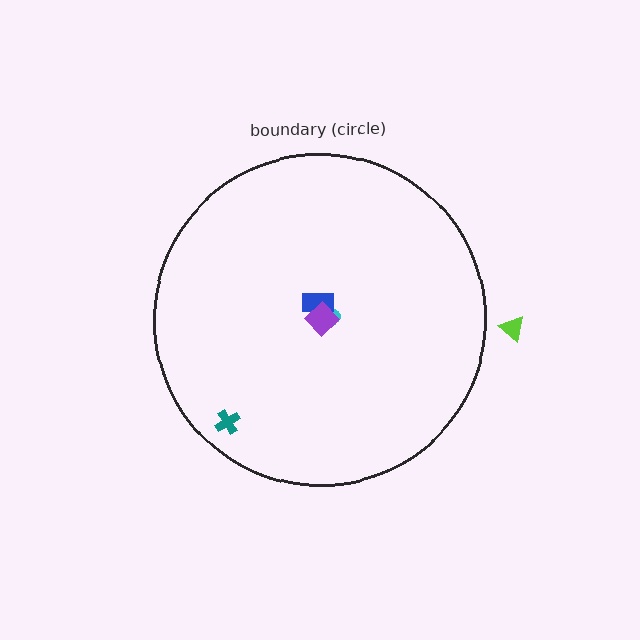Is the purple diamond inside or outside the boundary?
Inside.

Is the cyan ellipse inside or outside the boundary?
Inside.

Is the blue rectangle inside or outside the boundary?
Inside.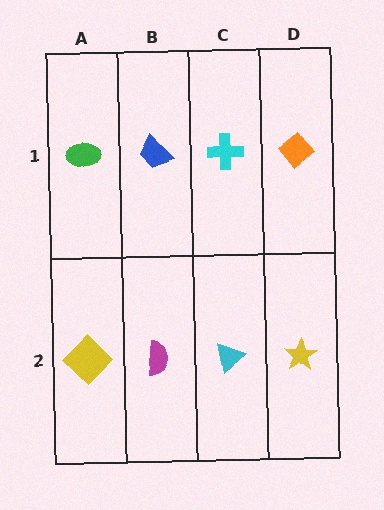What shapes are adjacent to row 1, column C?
A cyan triangle (row 2, column C), a blue trapezoid (row 1, column B), an orange diamond (row 1, column D).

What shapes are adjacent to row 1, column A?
A yellow diamond (row 2, column A), a blue trapezoid (row 1, column B).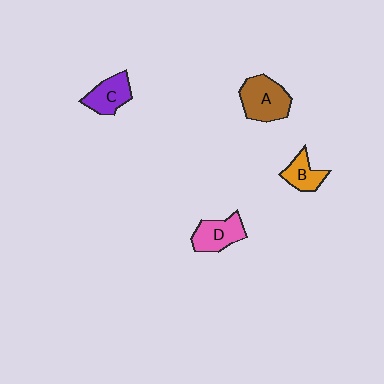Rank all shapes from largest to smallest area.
From largest to smallest: A (brown), D (pink), C (purple), B (orange).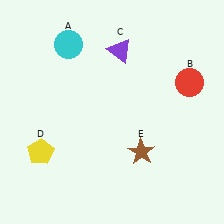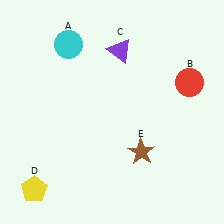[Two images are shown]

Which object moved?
The yellow pentagon (D) moved down.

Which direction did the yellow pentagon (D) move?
The yellow pentagon (D) moved down.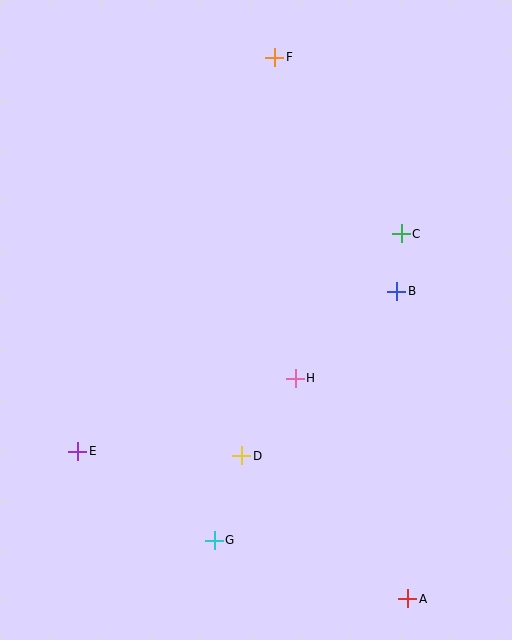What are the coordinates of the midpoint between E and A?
The midpoint between E and A is at (243, 525).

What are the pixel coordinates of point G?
Point G is at (214, 540).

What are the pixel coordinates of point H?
Point H is at (295, 378).